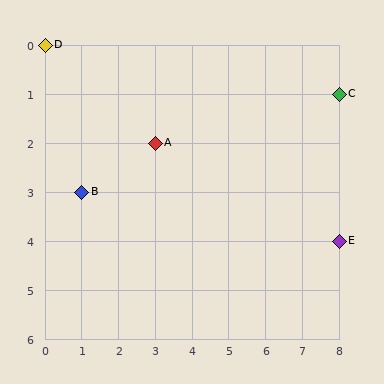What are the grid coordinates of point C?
Point C is at grid coordinates (8, 1).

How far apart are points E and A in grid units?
Points E and A are 5 columns and 2 rows apart (about 5.4 grid units diagonally).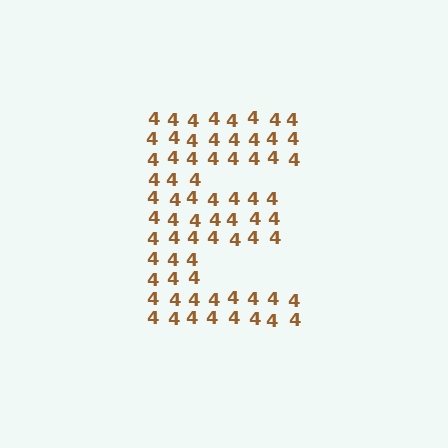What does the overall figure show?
The overall figure shows the letter E.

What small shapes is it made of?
It is made of small digit 4's.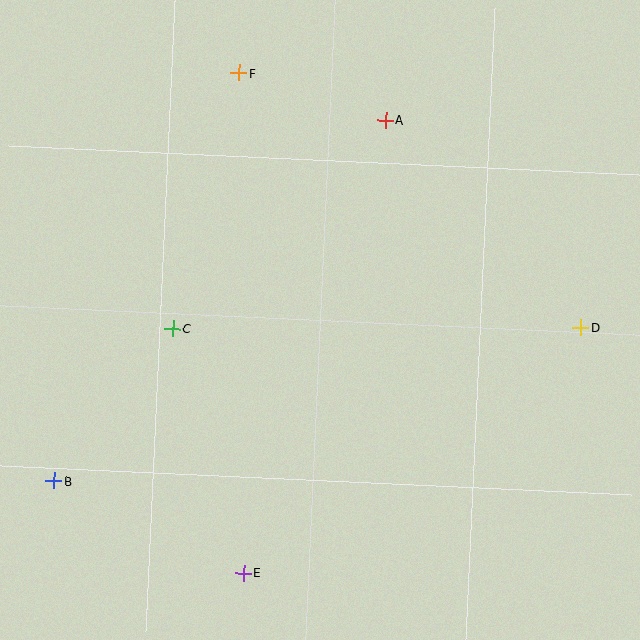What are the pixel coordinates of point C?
Point C is at (173, 329).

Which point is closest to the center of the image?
Point C at (173, 329) is closest to the center.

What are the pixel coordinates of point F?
Point F is at (239, 73).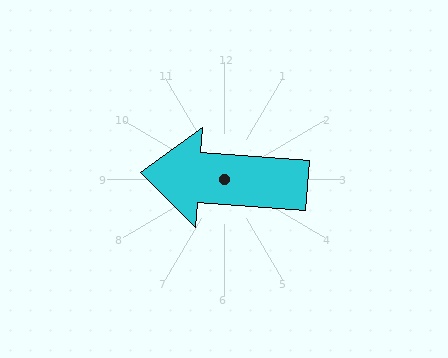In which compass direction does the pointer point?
West.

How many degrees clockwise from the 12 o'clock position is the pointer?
Approximately 274 degrees.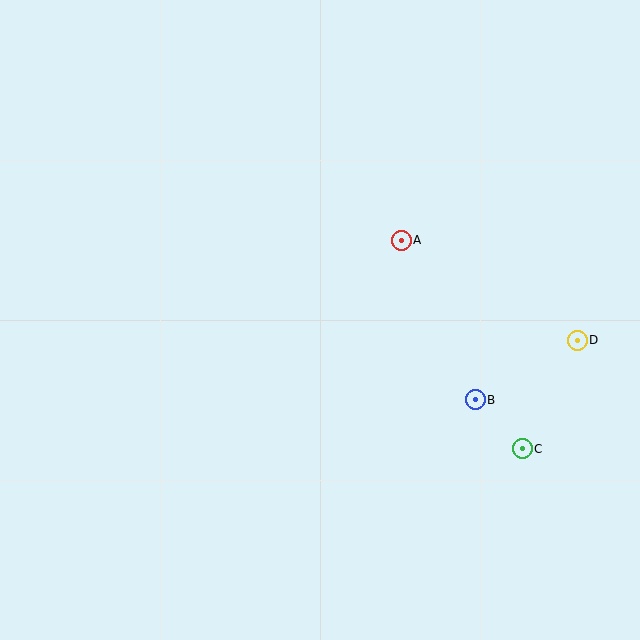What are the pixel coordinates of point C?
Point C is at (522, 449).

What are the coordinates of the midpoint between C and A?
The midpoint between C and A is at (462, 344).